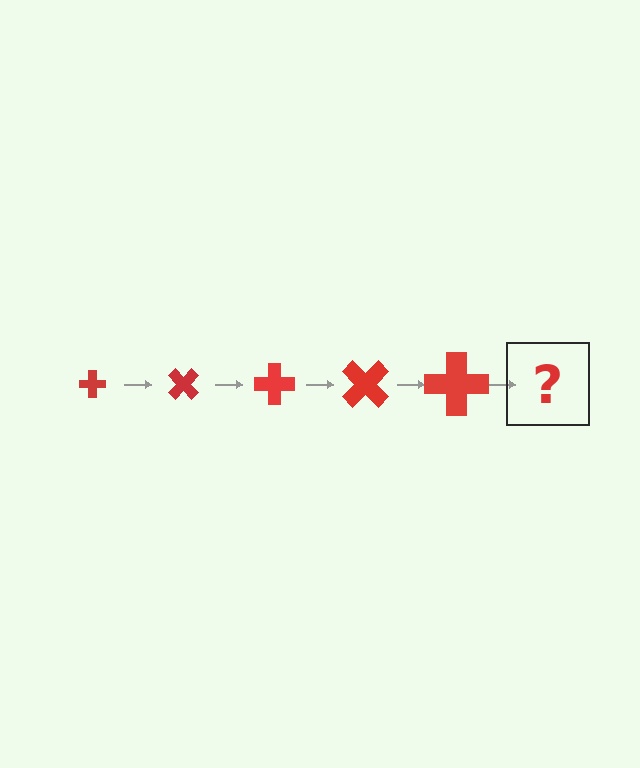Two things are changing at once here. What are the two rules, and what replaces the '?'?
The two rules are that the cross grows larger each step and it rotates 45 degrees each step. The '?' should be a cross, larger than the previous one and rotated 225 degrees from the start.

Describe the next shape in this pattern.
It should be a cross, larger than the previous one and rotated 225 degrees from the start.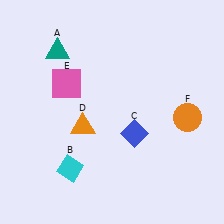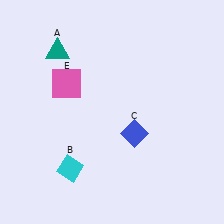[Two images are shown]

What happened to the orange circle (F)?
The orange circle (F) was removed in Image 2. It was in the bottom-right area of Image 1.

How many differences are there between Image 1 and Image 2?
There are 2 differences between the two images.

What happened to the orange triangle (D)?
The orange triangle (D) was removed in Image 2. It was in the bottom-left area of Image 1.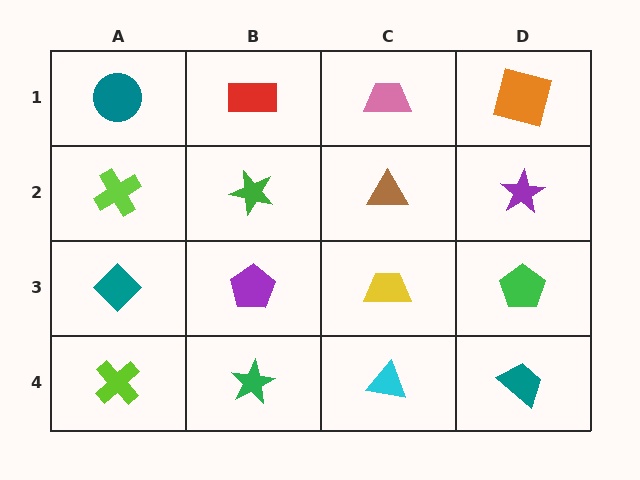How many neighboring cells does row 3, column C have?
4.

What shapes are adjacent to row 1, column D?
A purple star (row 2, column D), a pink trapezoid (row 1, column C).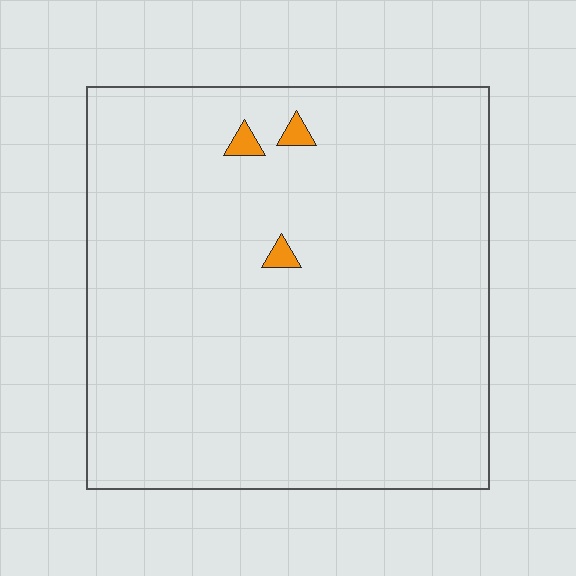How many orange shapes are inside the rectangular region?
3.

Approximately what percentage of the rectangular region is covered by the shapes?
Approximately 0%.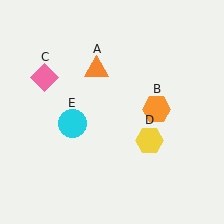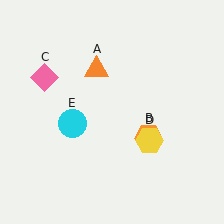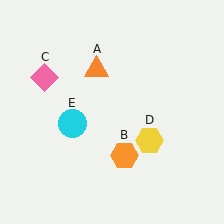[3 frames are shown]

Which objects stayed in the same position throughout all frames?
Orange triangle (object A) and pink diamond (object C) and yellow hexagon (object D) and cyan circle (object E) remained stationary.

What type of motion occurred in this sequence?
The orange hexagon (object B) rotated clockwise around the center of the scene.